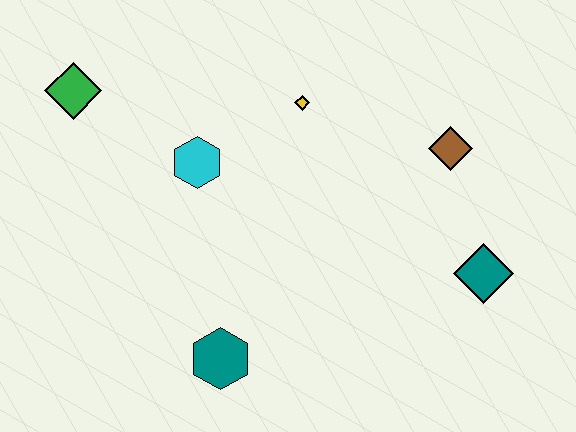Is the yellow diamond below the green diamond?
Yes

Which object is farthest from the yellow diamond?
The teal hexagon is farthest from the yellow diamond.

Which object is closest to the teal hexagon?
The cyan hexagon is closest to the teal hexagon.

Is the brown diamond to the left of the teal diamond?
Yes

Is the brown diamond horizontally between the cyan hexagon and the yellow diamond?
No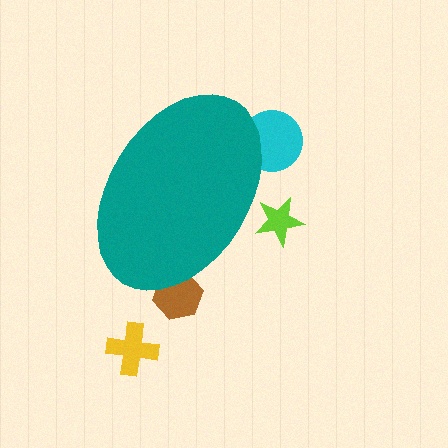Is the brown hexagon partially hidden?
Yes, the brown hexagon is partially hidden behind the teal ellipse.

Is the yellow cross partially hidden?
No, the yellow cross is fully visible.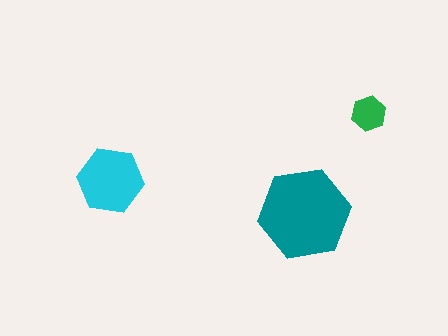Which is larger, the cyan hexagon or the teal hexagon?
The teal one.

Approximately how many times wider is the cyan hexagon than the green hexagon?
About 2 times wider.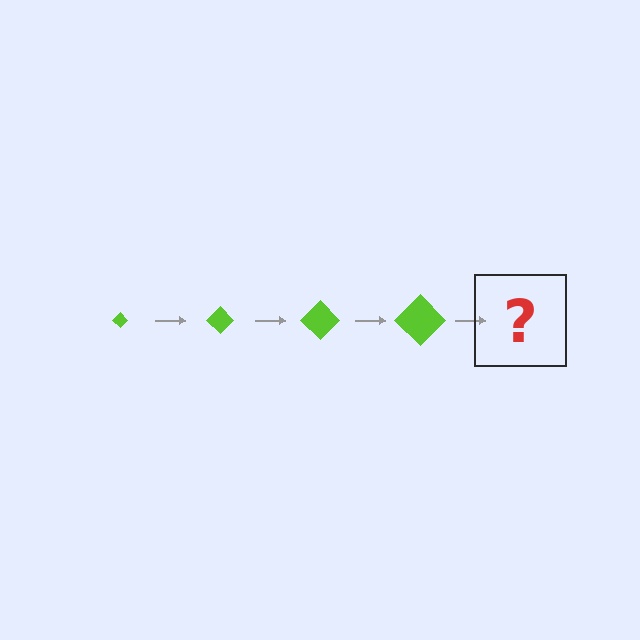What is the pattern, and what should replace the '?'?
The pattern is that the diamond gets progressively larger each step. The '?' should be a lime diamond, larger than the previous one.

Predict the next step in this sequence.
The next step is a lime diamond, larger than the previous one.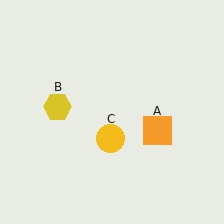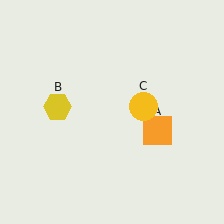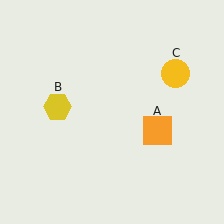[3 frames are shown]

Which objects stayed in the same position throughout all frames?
Orange square (object A) and yellow hexagon (object B) remained stationary.